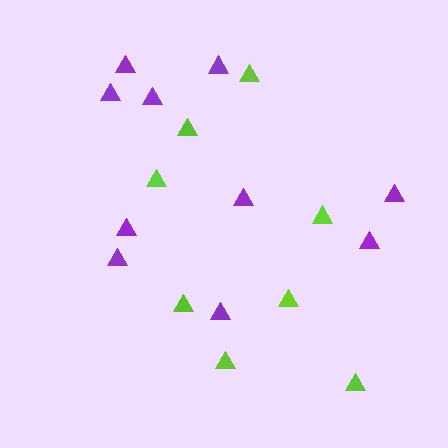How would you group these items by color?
There are 2 groups: one group of purple triangles (10) and one group of lime triangles (8).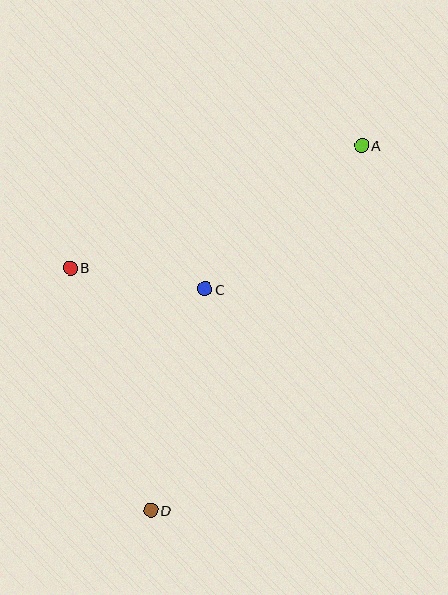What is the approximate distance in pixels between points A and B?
The distance between A and B is approximately 316 pixels.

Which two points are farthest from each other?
Points A and D are farthest from each other.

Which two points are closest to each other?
Points B and C are closest to each other.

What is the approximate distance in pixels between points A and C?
The distance between A and C is approximately 213 pixels.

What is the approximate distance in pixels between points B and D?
The distance between B and D is approximately 256 pixels.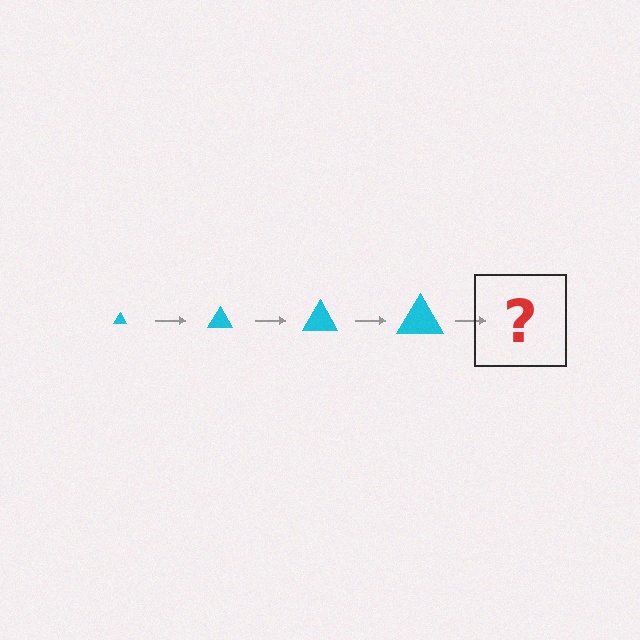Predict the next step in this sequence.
The next step is a cyan triangle, larger than the previous one.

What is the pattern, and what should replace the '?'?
The pattern is that the triangle gets progressively larger each step. The '?' should be a cyan triangle, larger than the previous one.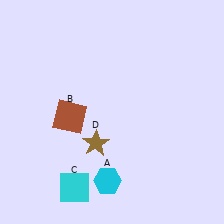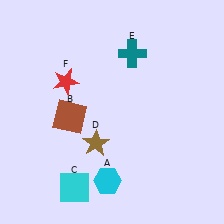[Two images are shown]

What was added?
A teal cross (E), a red star (F) were added in Image 2.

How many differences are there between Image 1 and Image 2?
There are 2 differences between the two images.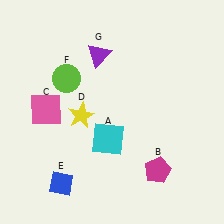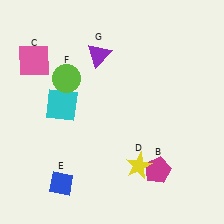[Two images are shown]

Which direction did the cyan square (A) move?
The cyan square (A) moved left.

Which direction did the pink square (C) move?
The pink square (C) moved up.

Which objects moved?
The objects that moved are: the cyan square (A), the pink square (C), the yellow star (D).